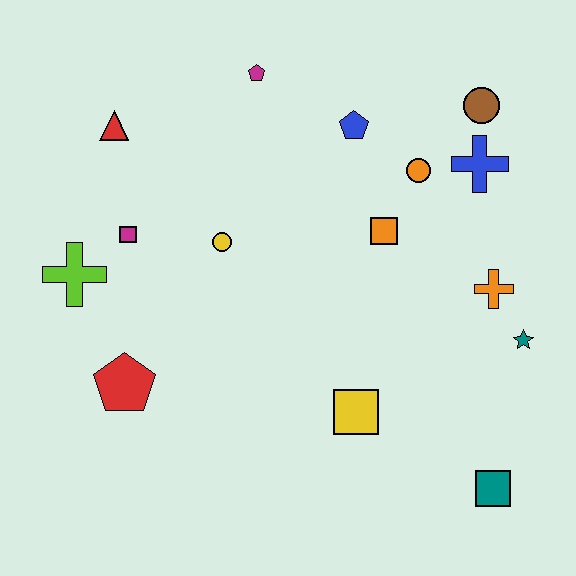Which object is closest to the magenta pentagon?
The blue pentagon is closest to the magenta pentagon.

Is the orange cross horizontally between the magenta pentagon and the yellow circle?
No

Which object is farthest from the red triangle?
The teal square is farthest from the red triangle.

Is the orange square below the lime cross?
No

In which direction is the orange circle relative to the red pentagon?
The orange circle is to the right of the red pentagon.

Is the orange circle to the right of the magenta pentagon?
Yes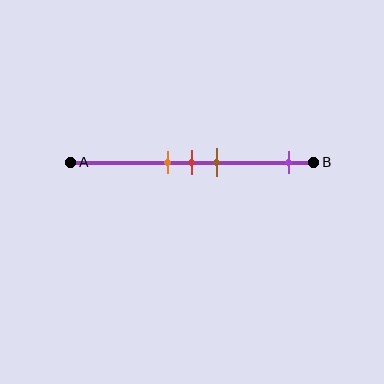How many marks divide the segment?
There are 4 marks dividing the segment.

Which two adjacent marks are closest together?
The orange and red marks are the closest adjacent pair.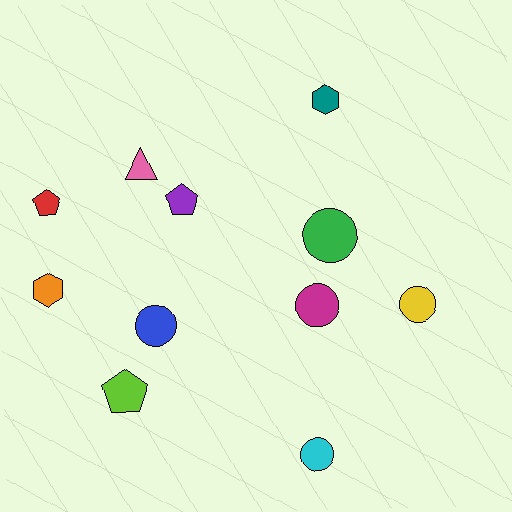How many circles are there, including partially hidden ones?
There are 5 circles.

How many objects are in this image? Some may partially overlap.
There are 11 objects.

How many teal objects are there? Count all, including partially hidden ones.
There is 1 teal object.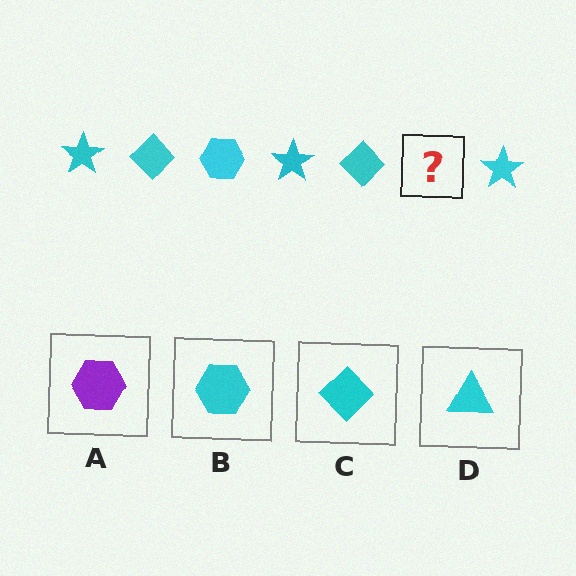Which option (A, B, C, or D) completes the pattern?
B.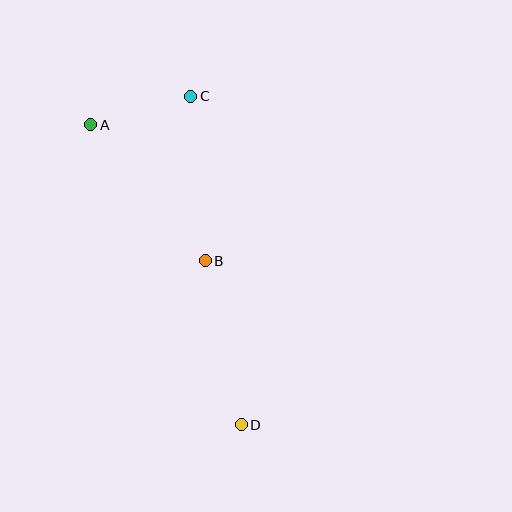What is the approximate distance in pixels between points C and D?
The distance between C and D is approximately 333 pixels.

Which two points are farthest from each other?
Points A and D are farthest from each other.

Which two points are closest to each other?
Points A and C are closest to each other.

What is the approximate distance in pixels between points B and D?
The distance between B and D is approximately 168 pixels.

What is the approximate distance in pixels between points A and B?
The distance between A and B is approximately 177 pixels.